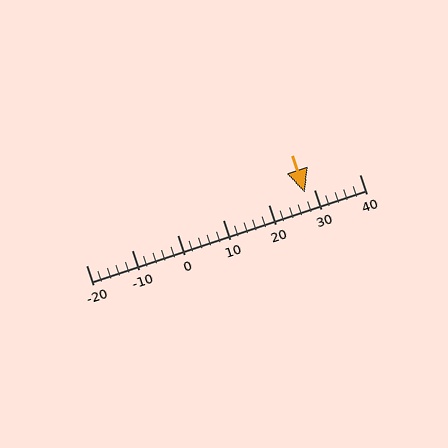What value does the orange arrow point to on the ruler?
The orange arrow points to approximately 28.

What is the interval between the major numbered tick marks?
The major tick marks are spaced 10 units apart.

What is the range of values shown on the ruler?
The ruler shows values from -20 to 40.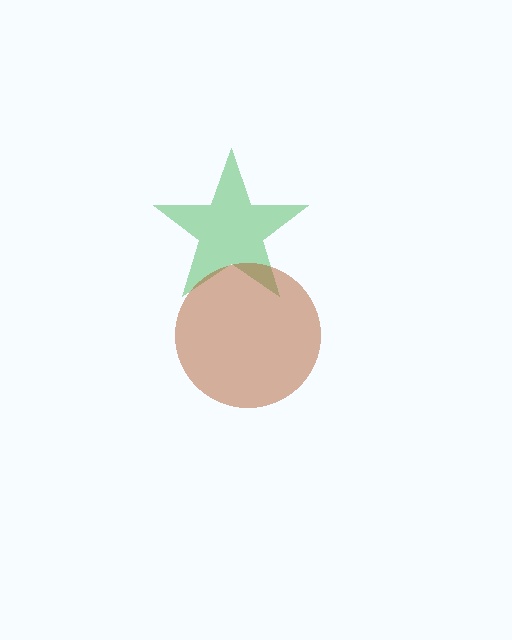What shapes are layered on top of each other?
The layered shapes are: a green star, a brown circle.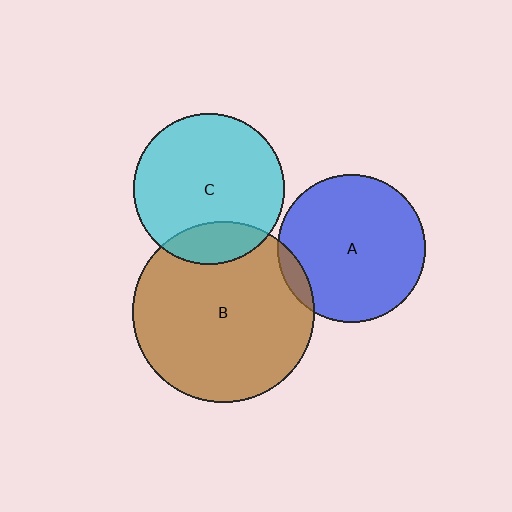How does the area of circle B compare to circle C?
Approximately 1.5 times.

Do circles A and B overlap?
Yes.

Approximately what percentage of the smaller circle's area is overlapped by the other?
Approximately 5%.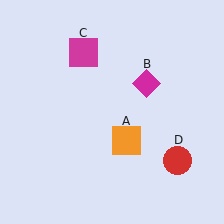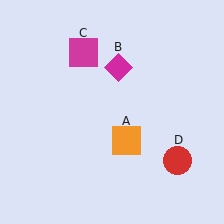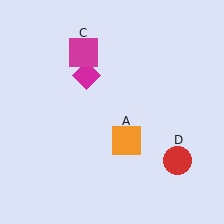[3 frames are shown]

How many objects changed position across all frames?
1 object changed position: magenta diamond (object B).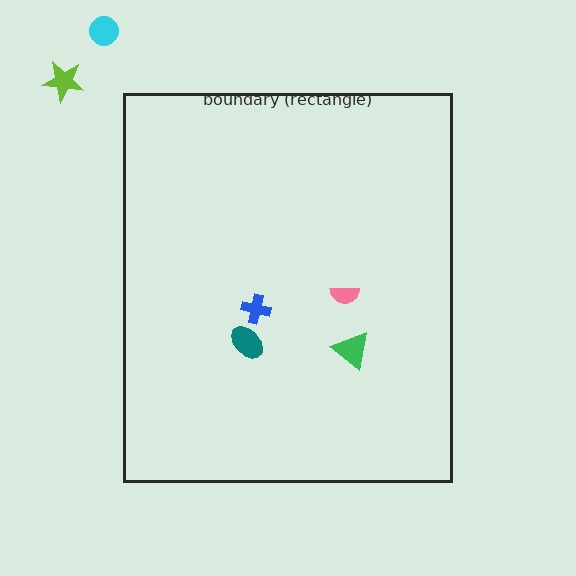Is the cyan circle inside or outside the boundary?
Outside.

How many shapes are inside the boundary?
4 inside, 2 outside.